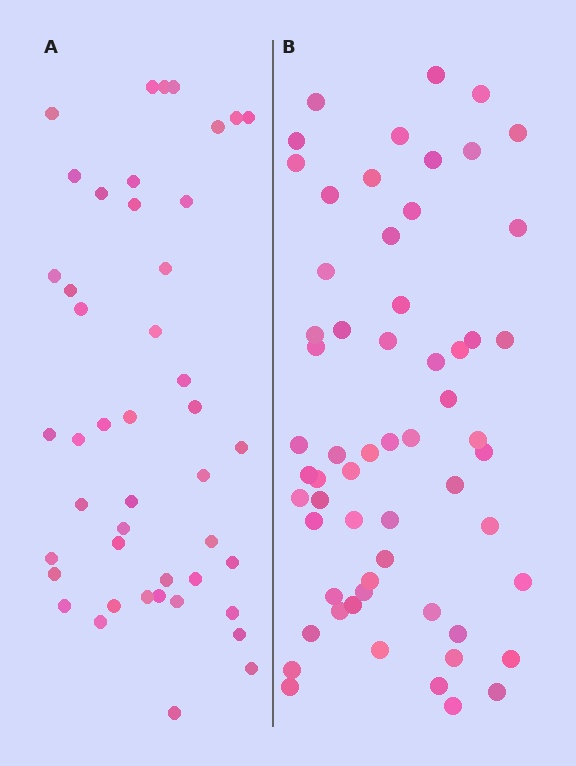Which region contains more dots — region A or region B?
Region B (the right region) has more dots.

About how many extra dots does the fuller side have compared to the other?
Region B has approximately 15 more dots than region A.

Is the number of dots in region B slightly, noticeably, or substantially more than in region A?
Region B has noticeably more, but not dramatically so. The ratio is roughly 1.3 to 1.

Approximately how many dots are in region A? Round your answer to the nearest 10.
About 40 dots. (The exact count is 45, which rounds to 40.)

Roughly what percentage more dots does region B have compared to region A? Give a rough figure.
About 35% more.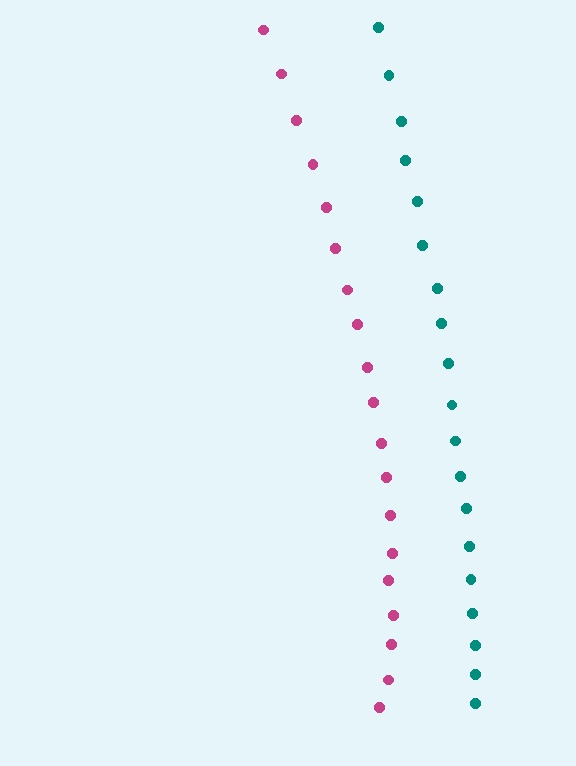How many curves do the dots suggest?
There are 2 distinct paths.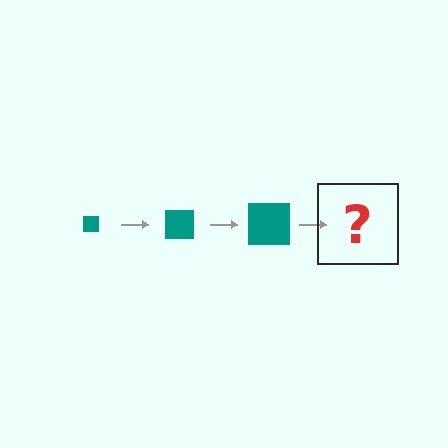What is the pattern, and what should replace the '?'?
The pattern is that the square gets progressively larger each step. The '?' should be a teal square, larger than the previous one.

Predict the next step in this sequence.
The next step is a teal square, larger than the previous one.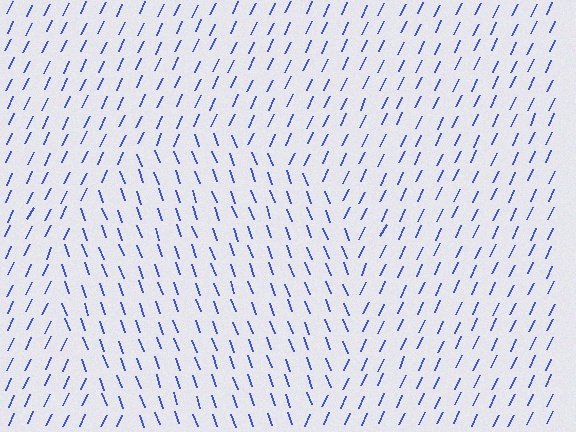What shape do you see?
I see a circle.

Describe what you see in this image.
The image is filled with small blue line segments. A circle region in the image has lines oriented differently from the surrounding lines, creating a visible texture boundary.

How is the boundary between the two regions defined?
The boundary is defined purely by a change in line orientation (approximately 45 degrees difference). All lines are the same color and thickness.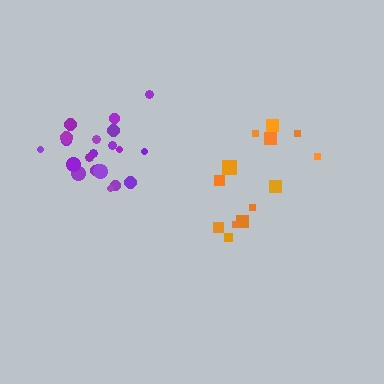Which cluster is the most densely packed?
Purple.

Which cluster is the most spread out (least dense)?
Orange.